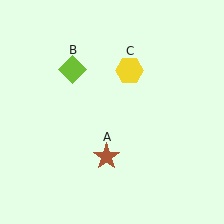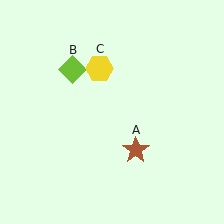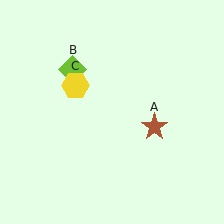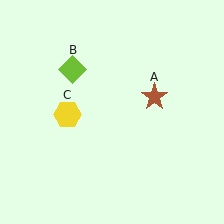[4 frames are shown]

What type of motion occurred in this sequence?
The brown star (object A), yellow hexagon (object C) rotated counterclockwise around the center of the scene.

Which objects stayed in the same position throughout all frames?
Lime diamond (object B) remained stationary.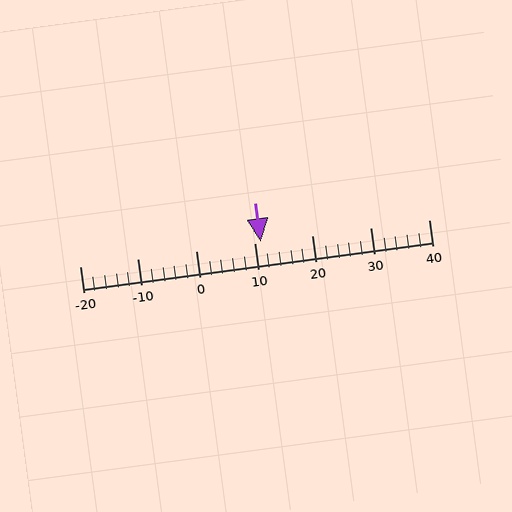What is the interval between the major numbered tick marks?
The major tick marks are spaced 10 units apart.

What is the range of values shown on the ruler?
The ruler shows values from -20 to 40.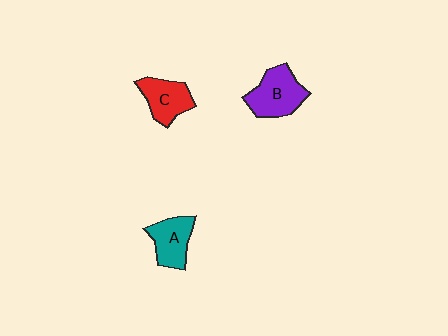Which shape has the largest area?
Shape B (purple).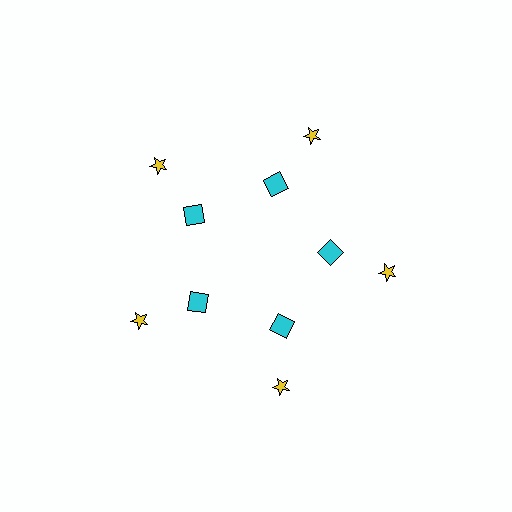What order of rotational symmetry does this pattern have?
This pattern has 5-fold rotational symmetry.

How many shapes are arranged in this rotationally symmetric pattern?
There are 10 shapes, arranged in 5 groups of 2.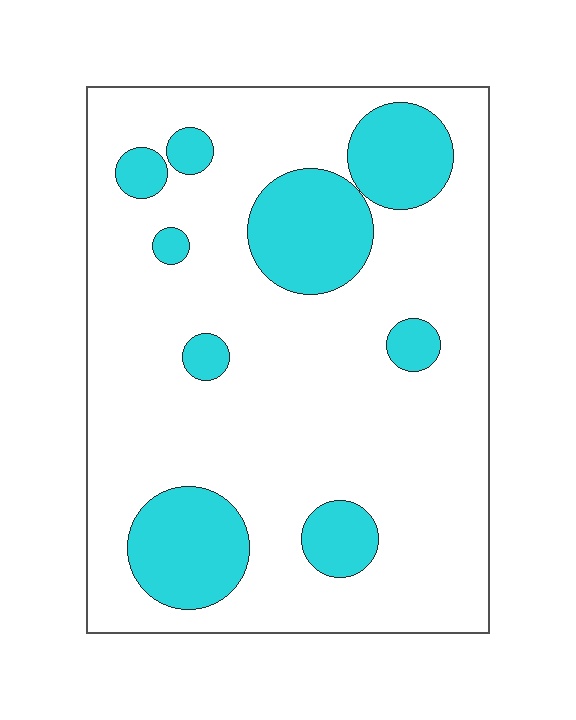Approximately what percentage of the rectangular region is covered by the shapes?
Approximately 20%.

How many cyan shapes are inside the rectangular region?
9.